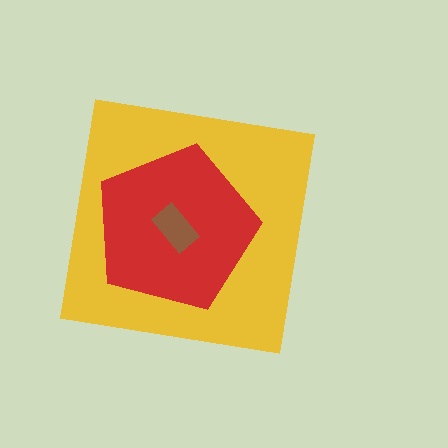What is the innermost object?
The brown rectangle.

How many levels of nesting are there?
3.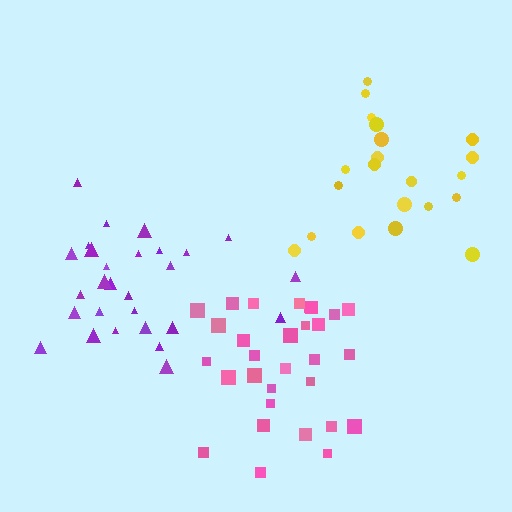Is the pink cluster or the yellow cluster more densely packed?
Pink.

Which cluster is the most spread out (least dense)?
Yellow.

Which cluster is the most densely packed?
Pink.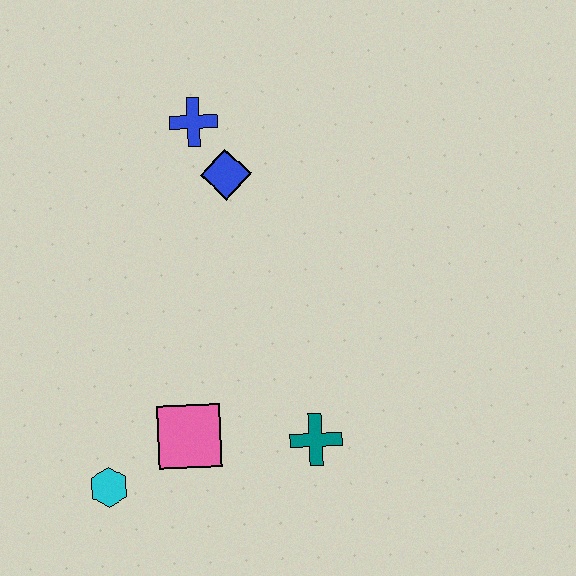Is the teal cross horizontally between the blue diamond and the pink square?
No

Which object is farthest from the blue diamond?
The cyan hexagon is farthest from the blue diamond.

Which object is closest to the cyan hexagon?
The pink square is closest to the cyan hexagon.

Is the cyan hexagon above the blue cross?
No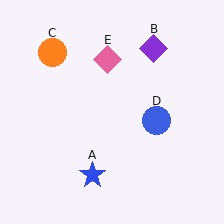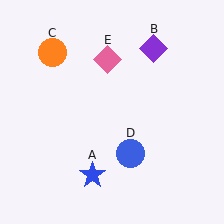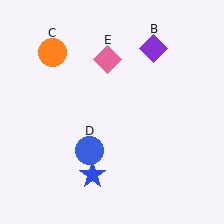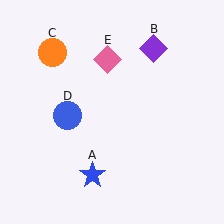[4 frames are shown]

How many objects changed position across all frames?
1 object changed position: blue circle (object D).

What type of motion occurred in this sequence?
The blue circle (object D) rotated clockwise around the center of the scene.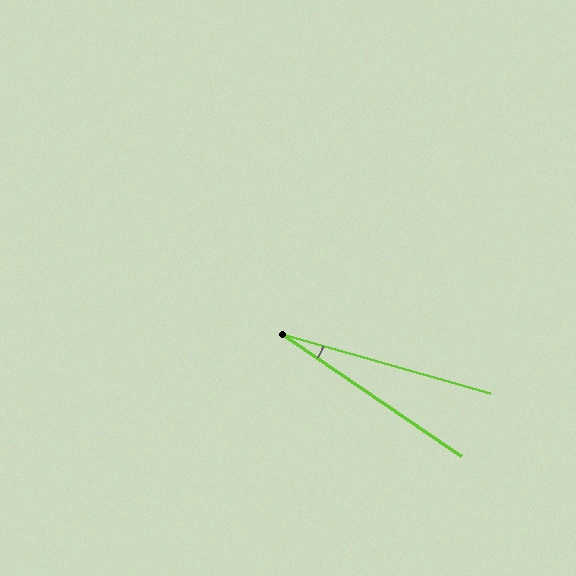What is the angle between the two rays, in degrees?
Approximately 18 degrees.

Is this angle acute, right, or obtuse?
It is acute.